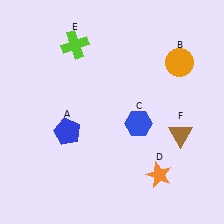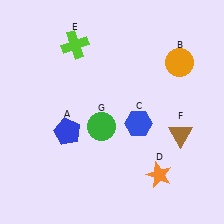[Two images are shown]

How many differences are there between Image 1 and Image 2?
There is 1 difference between the two images.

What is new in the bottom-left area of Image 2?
A green circle (G) was added in the bottom-left area of Image 2.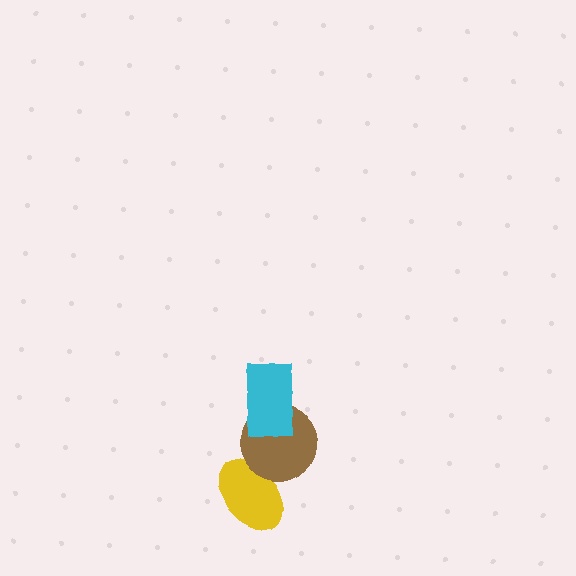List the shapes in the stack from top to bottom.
From top to bottom: the cyan rectangle, the brown circle, the yellow ellipse.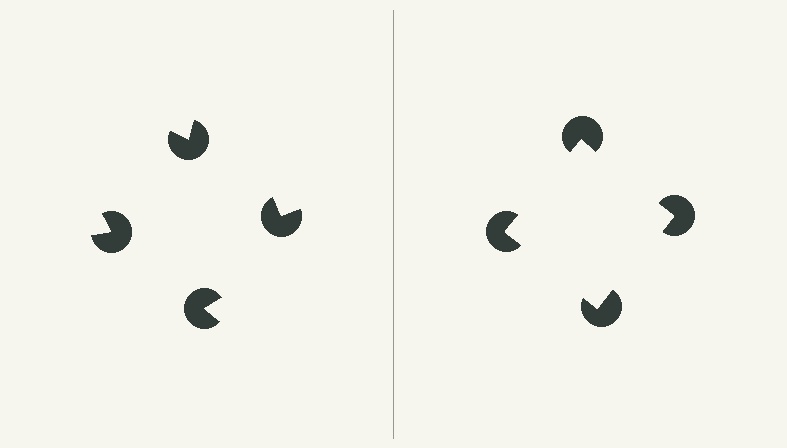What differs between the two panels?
The pac-man discs are positioned identically on both sides; only the wedge orientations differ. On the right they align to a square; on the left they are misaligned.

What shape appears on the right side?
An illusory square.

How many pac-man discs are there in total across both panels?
8 — 4 on each side.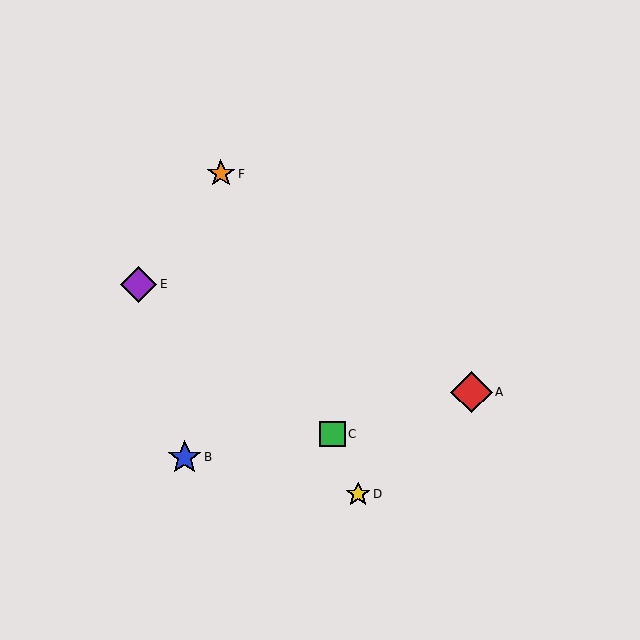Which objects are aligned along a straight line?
Objects C, D, F are aligned along a straight line.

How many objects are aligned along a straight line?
3 objects (C, D, F) are aligned along a straight line.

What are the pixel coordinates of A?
Object A is at (472, 392).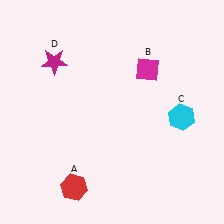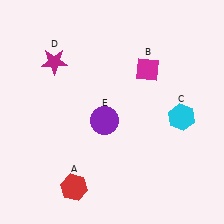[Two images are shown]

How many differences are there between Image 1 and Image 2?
There is 1 difference between the two images.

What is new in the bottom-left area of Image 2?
A purple circle (E) was added in the bottom-left area of Image 2.